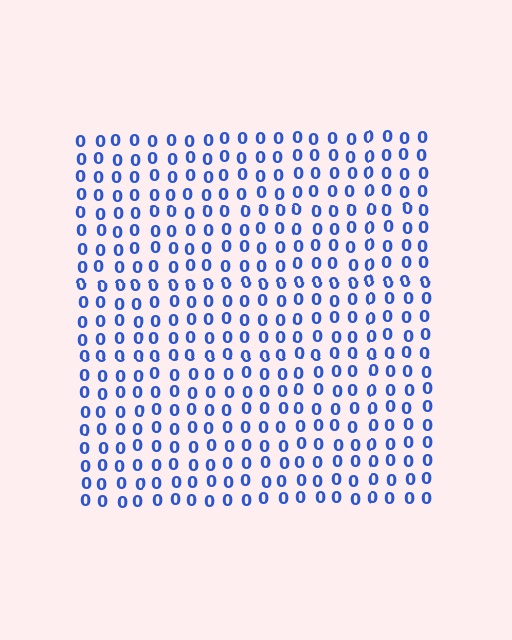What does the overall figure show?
The overall figure shows a square.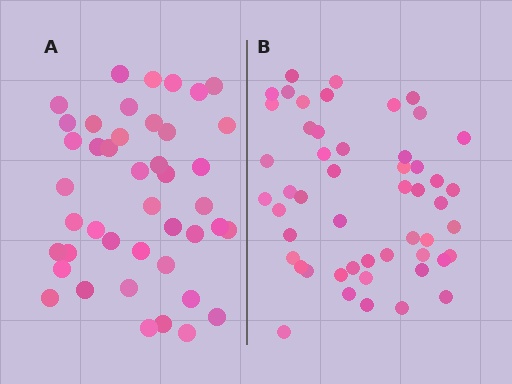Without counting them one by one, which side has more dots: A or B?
Region B (the right region) has more dots.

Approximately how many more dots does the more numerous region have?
Region B has roughly 8 or so more dots than region A.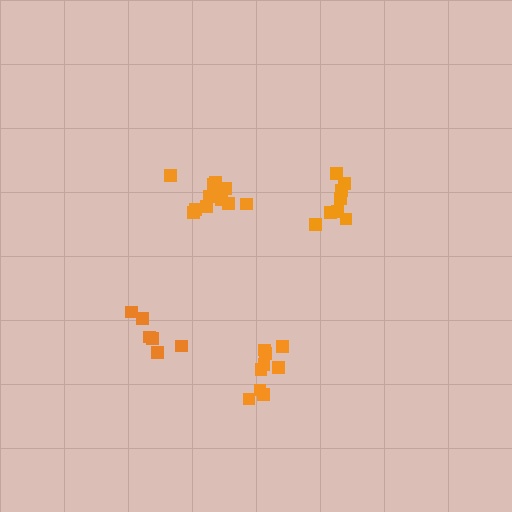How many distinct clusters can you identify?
There are 4 distinct clusters.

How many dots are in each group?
Group 1: 12 dots, Group 2: 6 dots, Group 3: 9 dots, Group 4: 8 dots (35 total).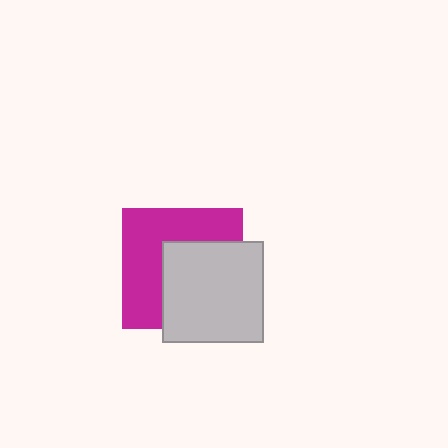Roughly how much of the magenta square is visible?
About half of it is visible (roughly 52%).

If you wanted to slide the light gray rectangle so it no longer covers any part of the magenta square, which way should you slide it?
Slide it toward the lower-right — that is the most direct way to separate the two shapes.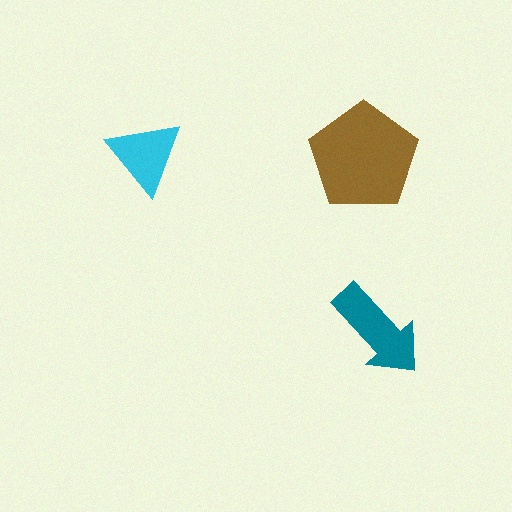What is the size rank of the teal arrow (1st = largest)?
2nd.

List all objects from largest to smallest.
The brown pentagon, the teal arrow, the cyan triangle.